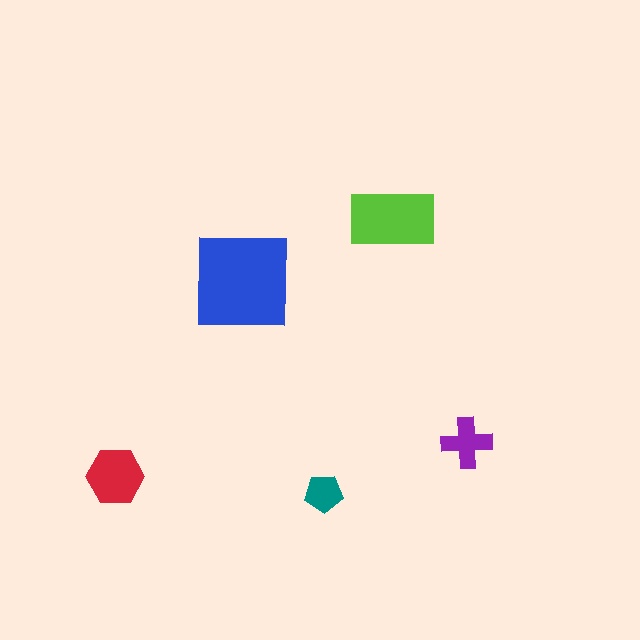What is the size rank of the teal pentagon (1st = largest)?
5th.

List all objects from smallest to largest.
The teal pentagon, the purple cross, the red hexagon, the lime rectangle, the blue square.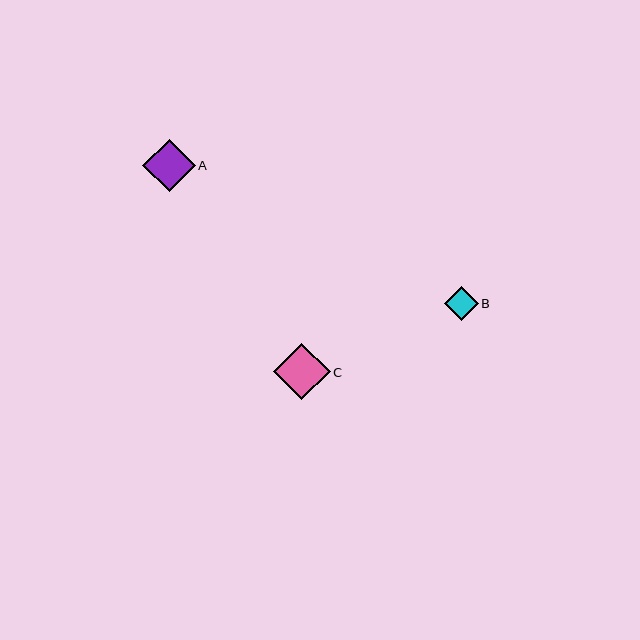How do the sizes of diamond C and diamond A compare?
Diamond C and diamond A are approximately the same size.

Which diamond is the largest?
Diamond C is the largest with a size of approximately 56 pixels.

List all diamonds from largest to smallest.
From largest to smallest: C, A, B.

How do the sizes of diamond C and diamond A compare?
Diamond C and diamond A are approximately the same size.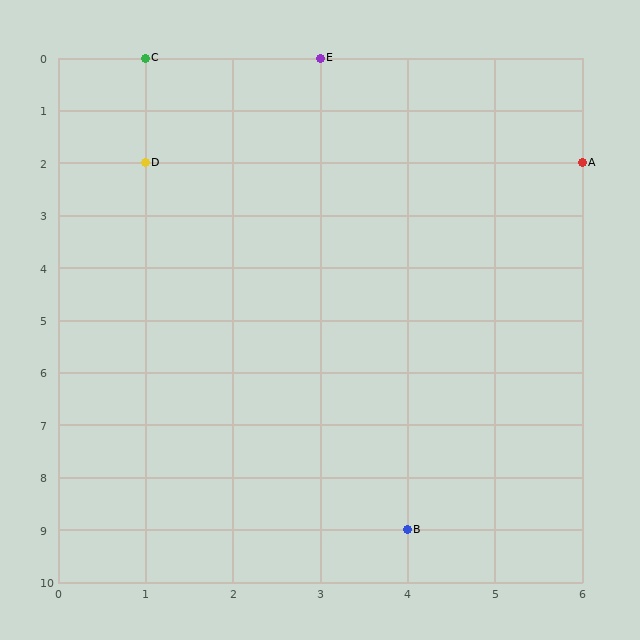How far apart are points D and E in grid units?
Points D and E are 2 columns and 2 rows apart (about 2.8 grid units diagonally).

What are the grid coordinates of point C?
Point C is at grid coordinates (1, 0).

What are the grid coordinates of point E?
Point E is at grid coordinates (3, 0).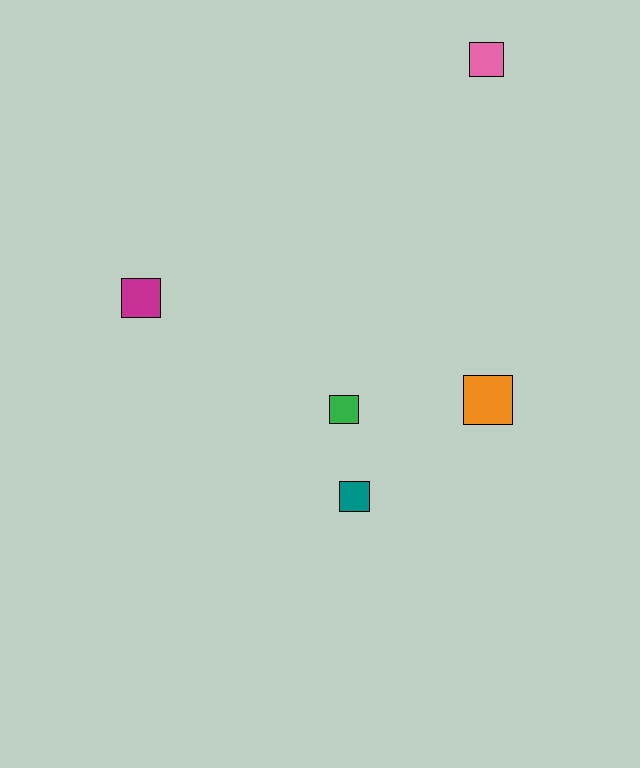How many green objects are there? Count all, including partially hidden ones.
There is 1 green object.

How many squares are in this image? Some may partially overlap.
There are 5 squares.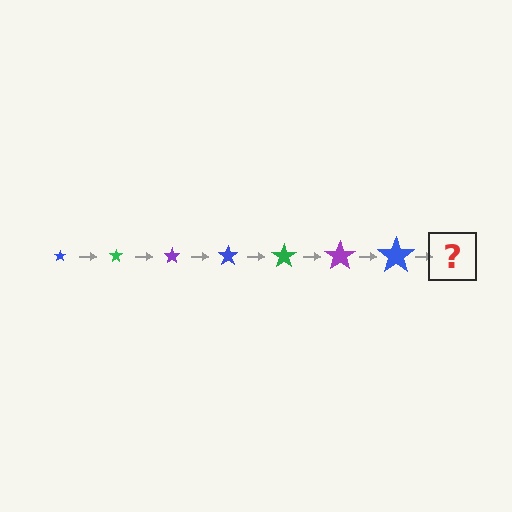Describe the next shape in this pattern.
It should be a green star, larger than the previous one.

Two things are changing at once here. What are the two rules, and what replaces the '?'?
The two rules are that the star grows larger each step and the color cycles through blue, green, and purple. The '?' should be a green star, larger than the previous one.